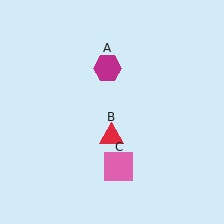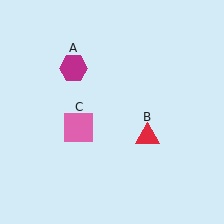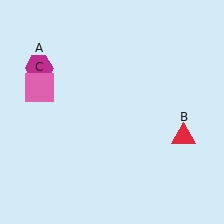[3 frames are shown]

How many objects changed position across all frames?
3 objects changed position: magenta hexagon (object A), red triangle (object B), pink square (object C).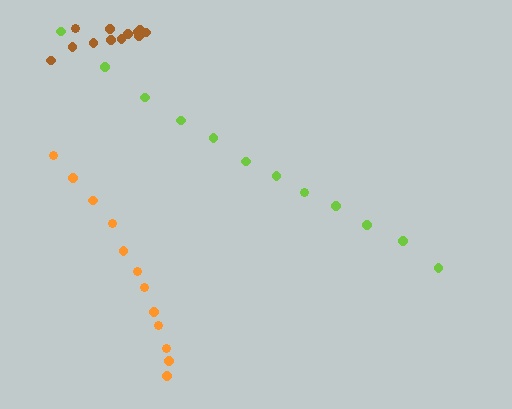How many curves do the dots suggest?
There are 3 distinct paths.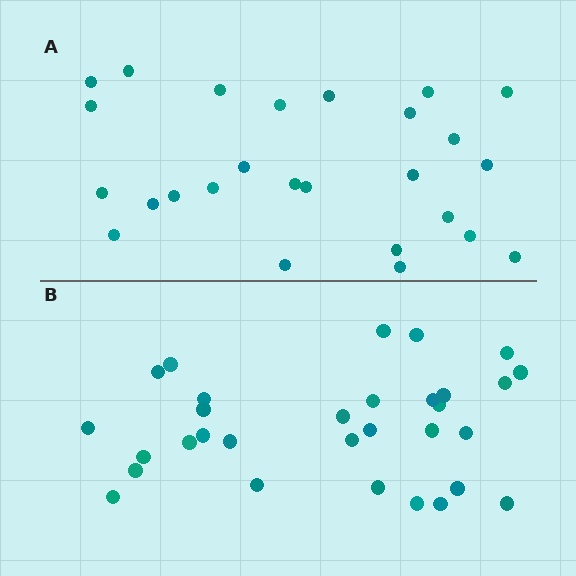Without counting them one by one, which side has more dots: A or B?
Region B (the bottom region) has more dots.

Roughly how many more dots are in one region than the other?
Region B has about 5 more dots than region A.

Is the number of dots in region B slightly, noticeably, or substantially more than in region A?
Region B has only slightly more — the two regions are fairly close. The ratio is roughly 1.2 to 1.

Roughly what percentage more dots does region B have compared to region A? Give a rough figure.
About 20% more.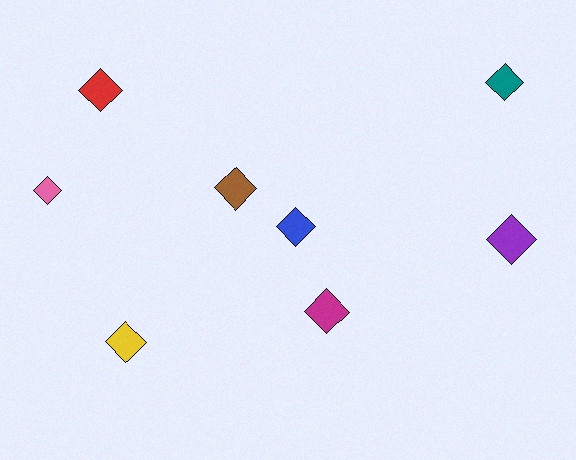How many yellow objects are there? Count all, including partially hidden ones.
There is 1 yellow object.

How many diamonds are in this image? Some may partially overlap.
There are 8 diamonds.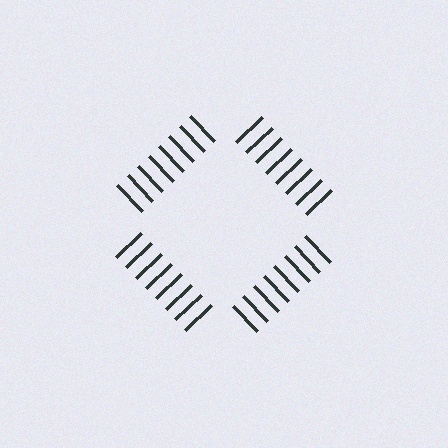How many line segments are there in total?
32 — 8 along each of the 4 edges.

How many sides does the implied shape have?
4 sides — the line-ends trace a square.